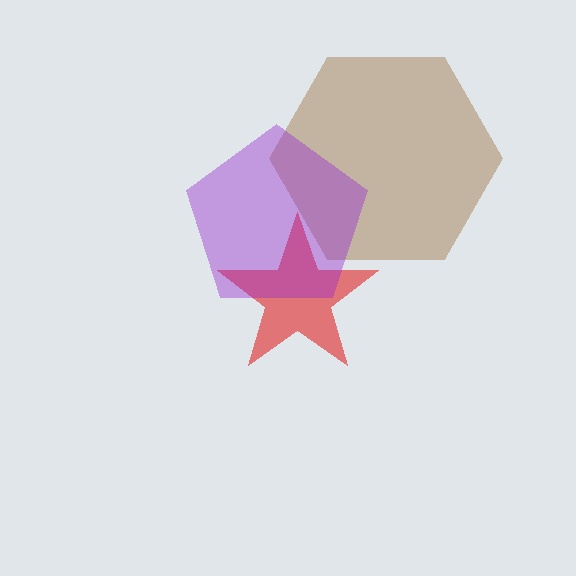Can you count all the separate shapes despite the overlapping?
Yes, there are 3 separate shapes.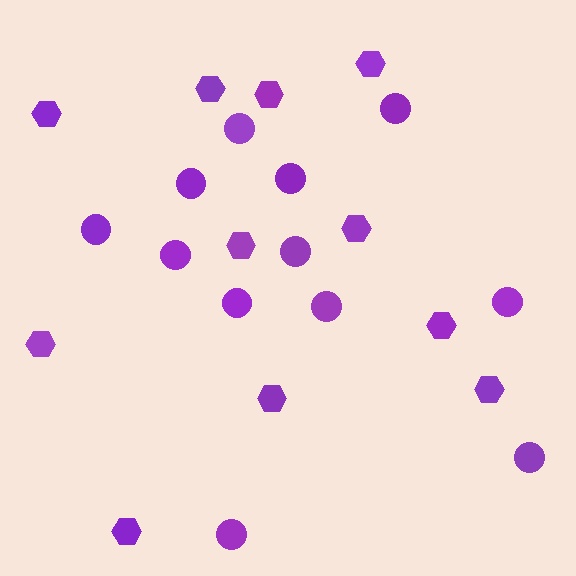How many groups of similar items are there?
There are 2 groups: one group of circles (12) and one group of hexagons (11).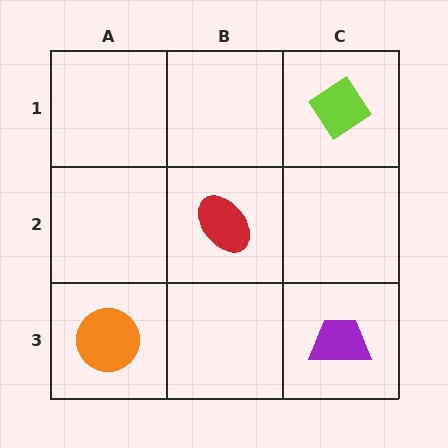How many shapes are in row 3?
2 shapes.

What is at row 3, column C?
A purple trapezoid.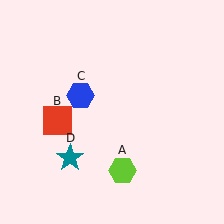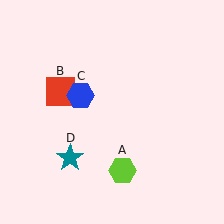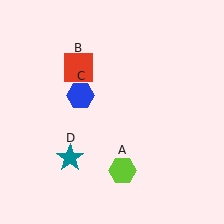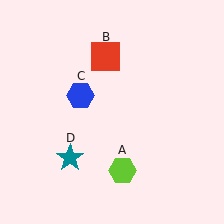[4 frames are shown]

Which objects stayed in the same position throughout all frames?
Lime hexagon (object A) and blue hexagon (object C) and teal star (object D) remained stationary.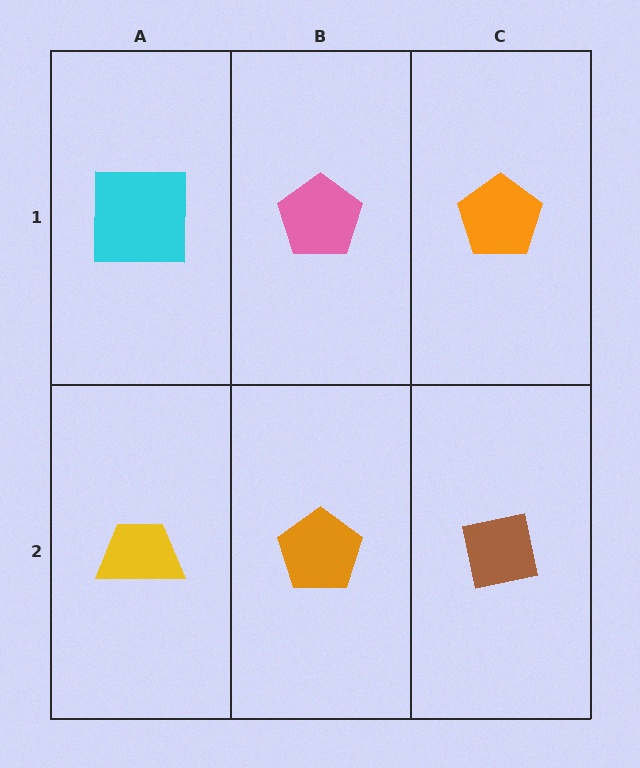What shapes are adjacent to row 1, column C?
A brown square (row 2, column C), a pink pentagon (row 1, column B).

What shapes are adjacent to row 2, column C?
An orange pentagon (row 1, column C), an orange pentagon (row 2, column B).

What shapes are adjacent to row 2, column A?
A cyan square (row 1, column A), an orange pentagon (row 2, column B).